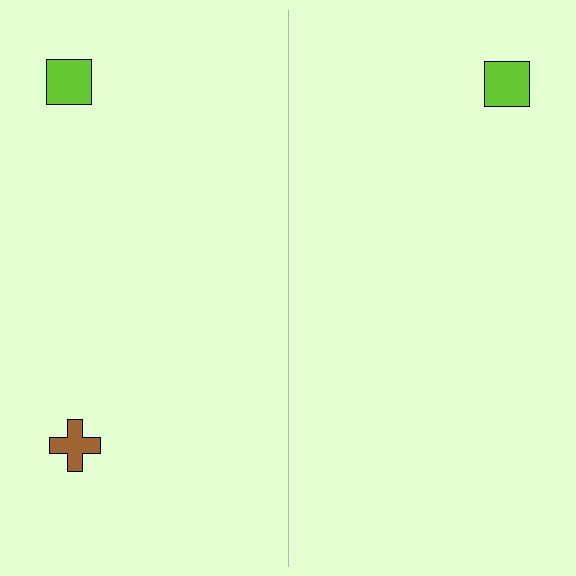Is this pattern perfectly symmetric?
No, the pattern is not perfectly symmetric. A brown cross is missing from the right side.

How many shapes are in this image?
There are 3 shapes in this image.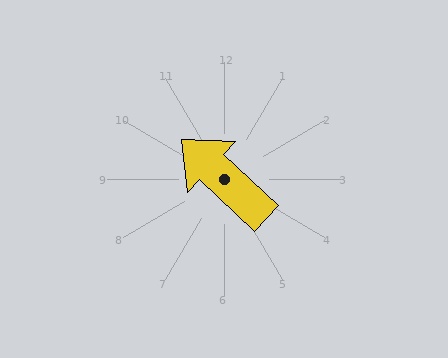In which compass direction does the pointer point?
Northwest.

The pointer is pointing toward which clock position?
Roughly 10 o'clock.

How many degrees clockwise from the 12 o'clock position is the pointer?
Approximately 313 degrees.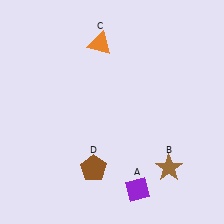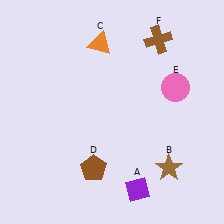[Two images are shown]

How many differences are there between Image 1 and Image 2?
There are 2 differences between the two images.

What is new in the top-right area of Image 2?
A brown cross (F) was added in the top-right area of Image 2.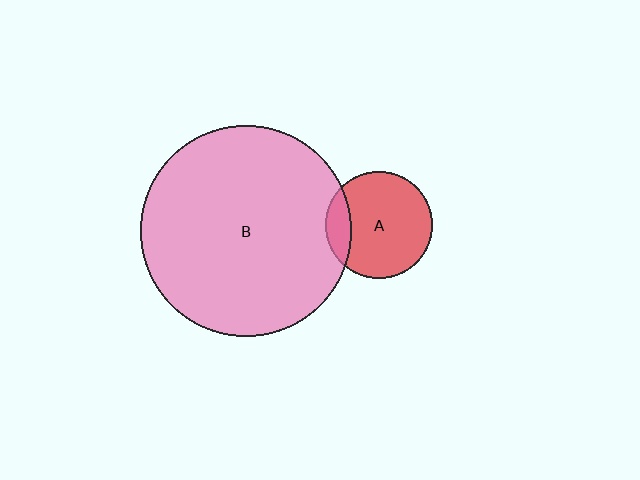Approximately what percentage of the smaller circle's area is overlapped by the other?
Approximately 15%.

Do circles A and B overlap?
Yes.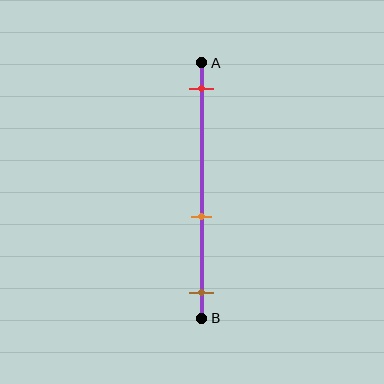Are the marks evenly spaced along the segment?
No, the marks are not evenly spaced.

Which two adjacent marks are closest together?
The orange and brown marks are the closest adjacent pair.